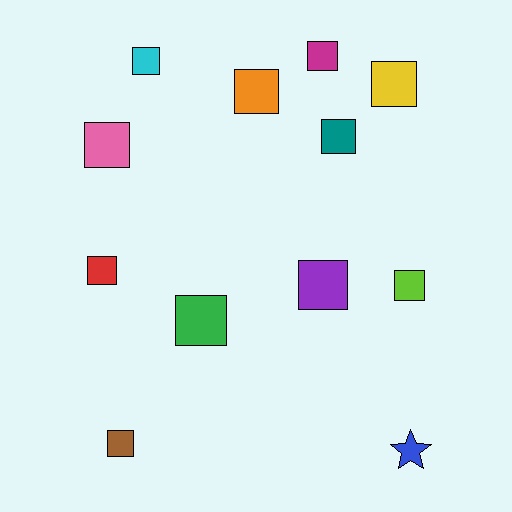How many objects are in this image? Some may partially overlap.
There are 12 objects.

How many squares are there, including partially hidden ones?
There are 11 squares.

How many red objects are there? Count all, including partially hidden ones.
There is 1 red object.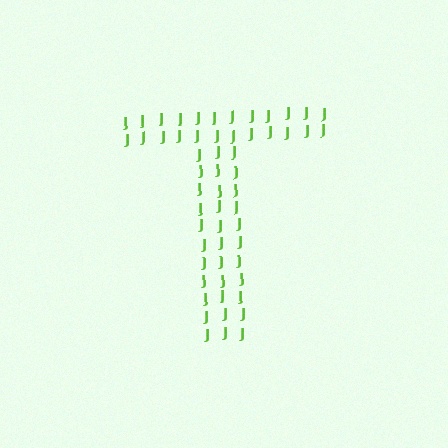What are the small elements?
The small elements are letter J's.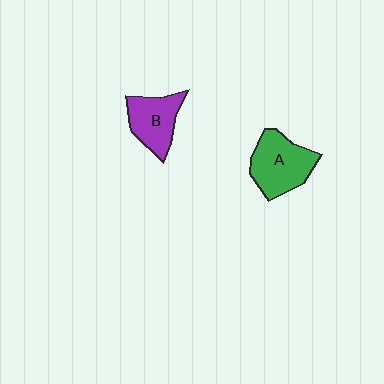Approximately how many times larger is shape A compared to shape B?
Approximately 1.3 times.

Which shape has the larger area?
Shape A (green).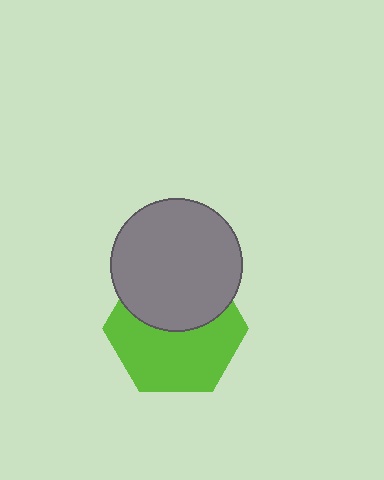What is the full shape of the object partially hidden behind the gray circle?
The partially hidden object is a lime hexagon.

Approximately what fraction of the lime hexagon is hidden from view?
Roughly 42% of the lime hexagon is hidden behind the gray circle.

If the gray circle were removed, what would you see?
You would see the complete lime hexagon.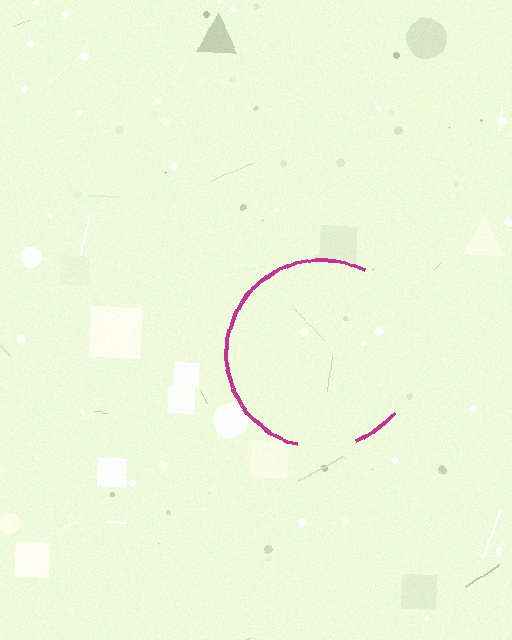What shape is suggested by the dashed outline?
The dashed outline suggests a circle.